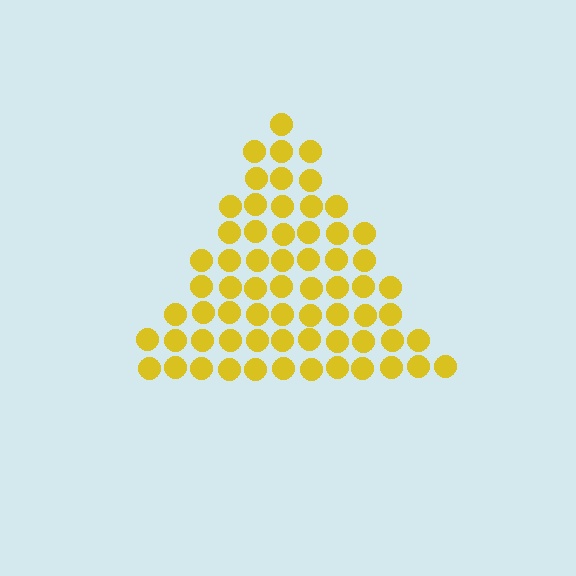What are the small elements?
The small elements are circles.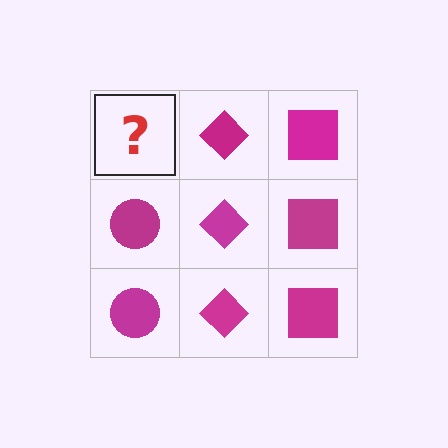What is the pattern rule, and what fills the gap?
The rule is that each column has a consistent shape. The gap should be filled with a magenta circle.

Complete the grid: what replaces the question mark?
The question mark should be replaced with a magenta circle.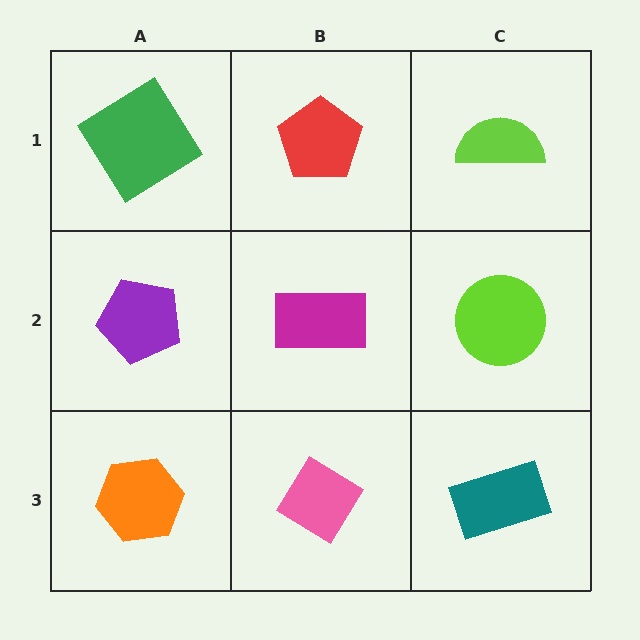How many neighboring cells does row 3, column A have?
2.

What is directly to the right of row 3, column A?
A pink diamond.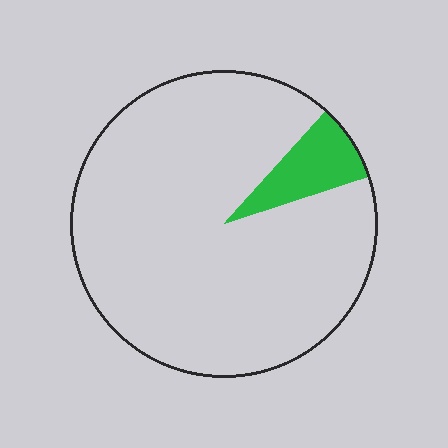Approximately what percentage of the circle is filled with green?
Approximately 10%.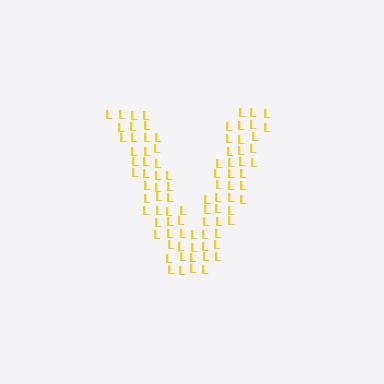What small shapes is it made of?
It is made of small letter L's.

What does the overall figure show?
The overall figure shows the letter V.